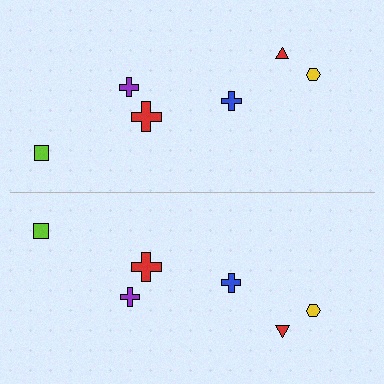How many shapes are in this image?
There are 12 shapes in this image.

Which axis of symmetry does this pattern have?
The pattern has a horizontal axis of symmetry running through the center of the image.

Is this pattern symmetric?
Yes, this pattern has bilateral (reflection) symmetry.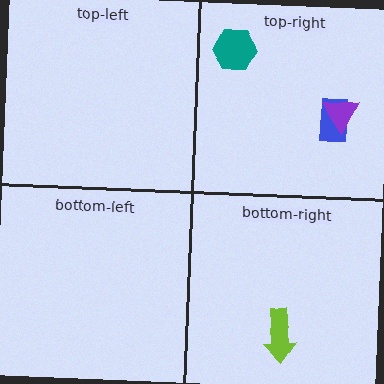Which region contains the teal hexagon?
The top-right region.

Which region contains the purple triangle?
The top-right region.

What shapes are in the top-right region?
The teal hexagon, the blue rectangle, the purple triangle.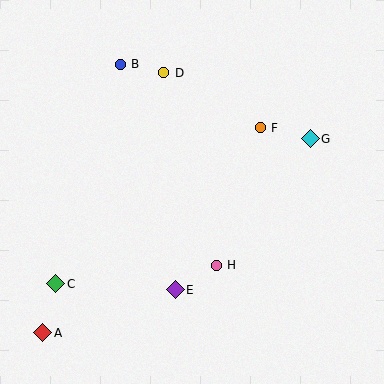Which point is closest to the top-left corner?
Point B is closest to the top-left corner.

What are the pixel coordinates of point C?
Point C is at (56, 284).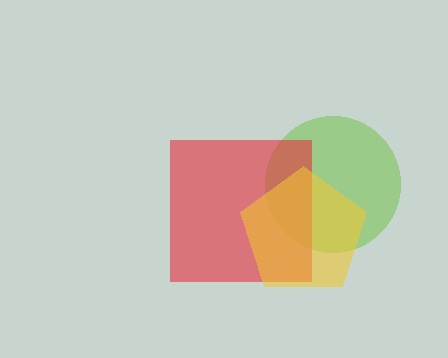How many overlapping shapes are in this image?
There are 3 overlapping shapes in the image.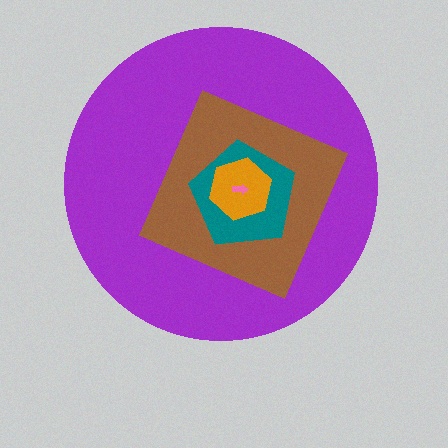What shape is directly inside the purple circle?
The brown square.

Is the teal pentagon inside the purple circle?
Yes.